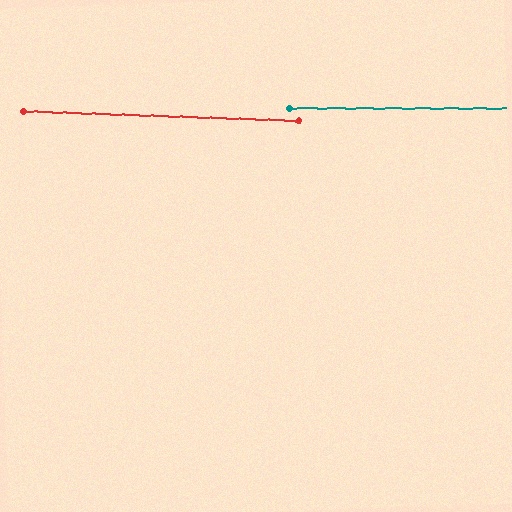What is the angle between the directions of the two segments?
Approximately 2 degrees.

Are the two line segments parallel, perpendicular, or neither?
Parallel — their directions differ by only 1.9°.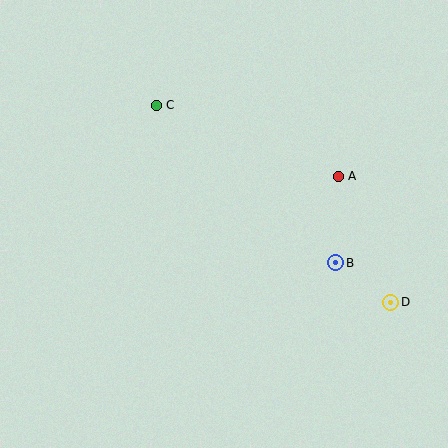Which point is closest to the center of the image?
Point B at (336, 263) is closest to the center.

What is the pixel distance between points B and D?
The distance between B and D is 68 pixels.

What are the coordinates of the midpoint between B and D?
The midpoint between B and D is at (363, 282).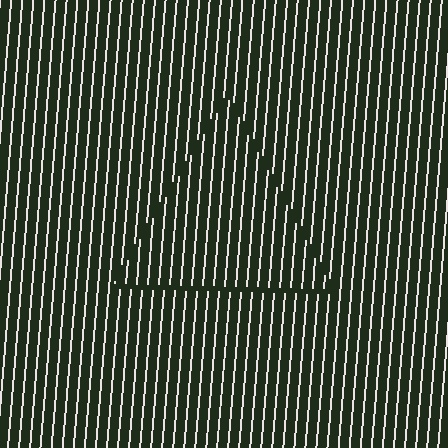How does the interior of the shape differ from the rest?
The interior of the shape contains the same grating, shifted by half a period — the contour is defined by the phase discontinuity where line-ends from the inner and outer gratings abut.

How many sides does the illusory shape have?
3 sides — the line-ends trace a triangle.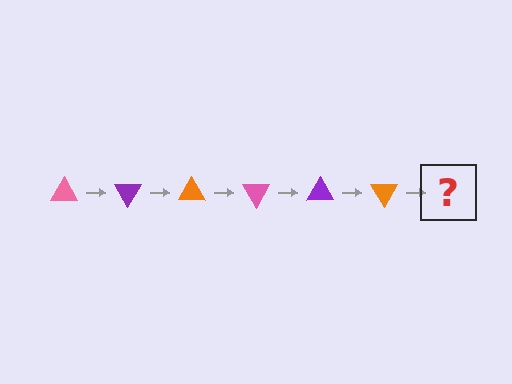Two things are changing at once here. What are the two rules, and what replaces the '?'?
The two rules are that it rotates 60 degrees each step and the color cycles through pink, purple, and orange. The '?' should be a pink triangle, rotated 360 degrees from the start.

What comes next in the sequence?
The next element should be a pink triangle, rotated 360 degrees from the start.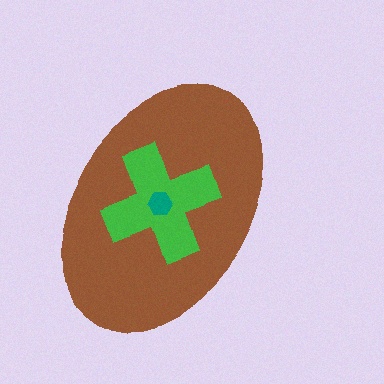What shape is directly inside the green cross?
The teal hexagon.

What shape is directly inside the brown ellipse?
The green cross.